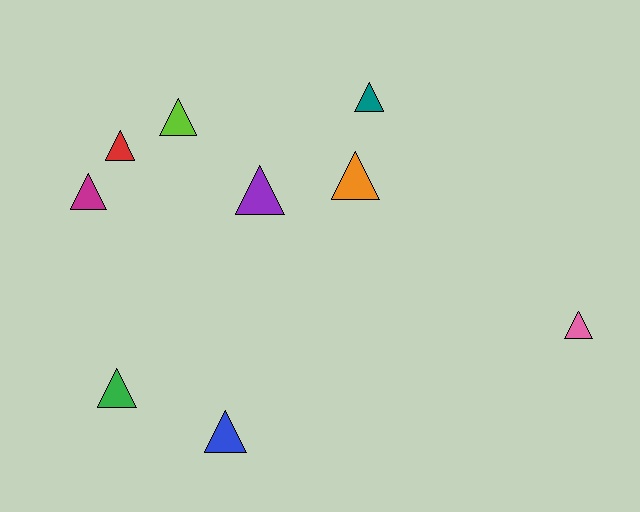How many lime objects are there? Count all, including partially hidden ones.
There is 1 lime object.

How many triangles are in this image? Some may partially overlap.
There are 9 triangles.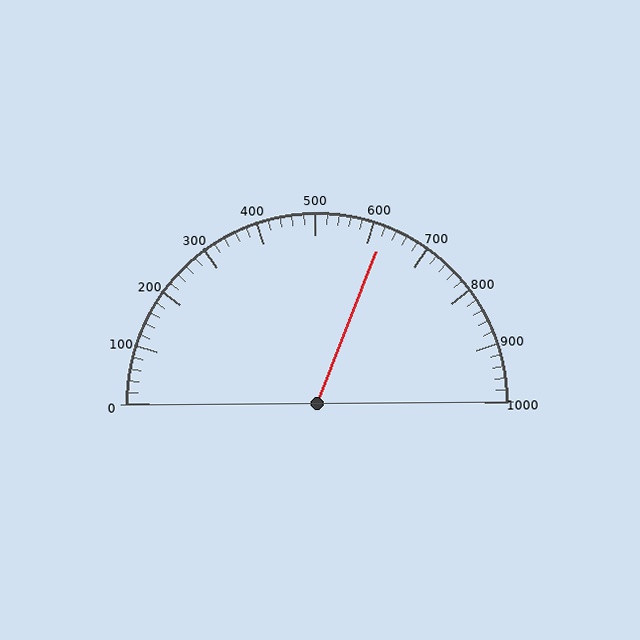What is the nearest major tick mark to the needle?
The nearest major tick mark is 600.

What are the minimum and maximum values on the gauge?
The gauge ranges from 0 to 1000.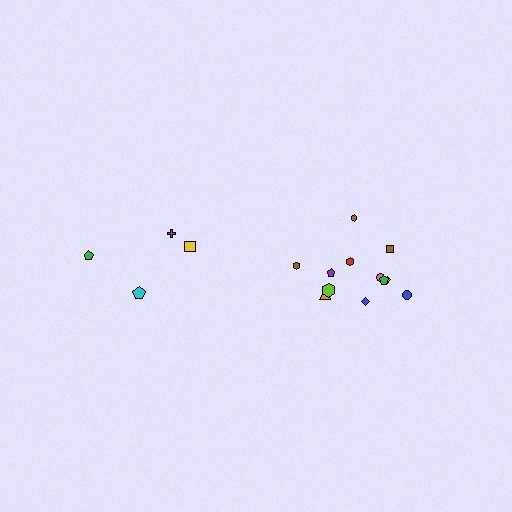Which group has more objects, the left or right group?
The right group.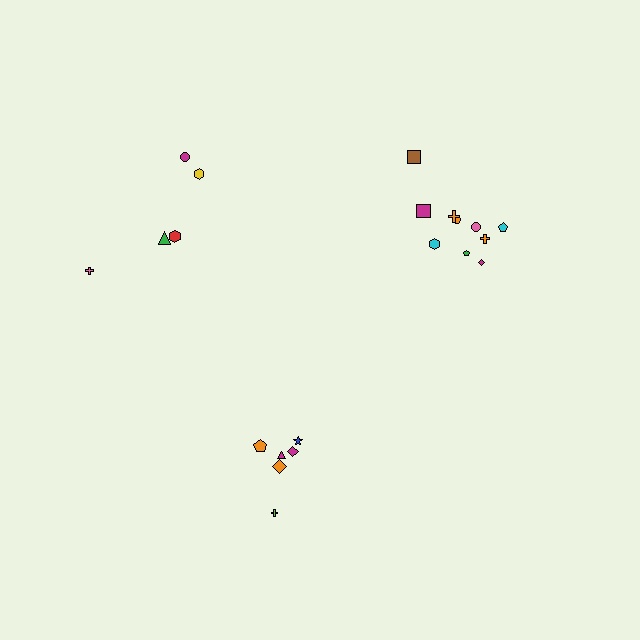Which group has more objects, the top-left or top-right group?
The top-right group.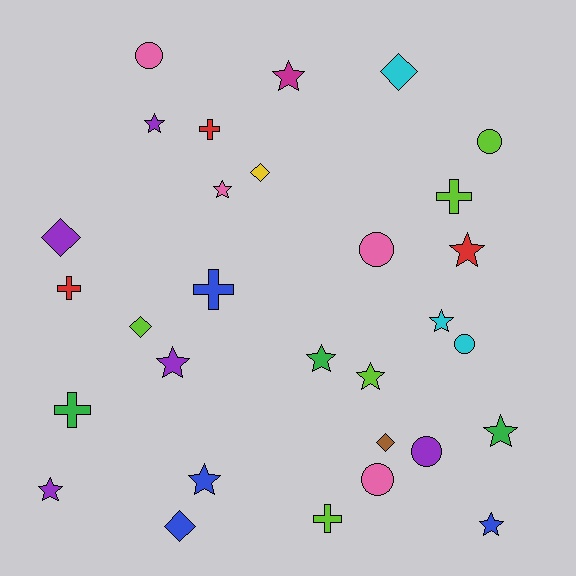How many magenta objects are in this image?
There is 1 magenta object.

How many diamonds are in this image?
There are 6 diamonds.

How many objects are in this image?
There are 30 objects.